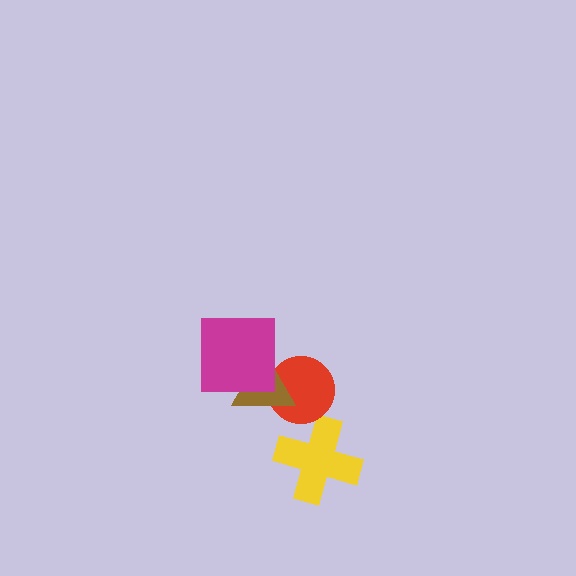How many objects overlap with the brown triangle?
2 objects overlap with the brown triangle.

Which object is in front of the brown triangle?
The magenta square is in front of the brown triangle.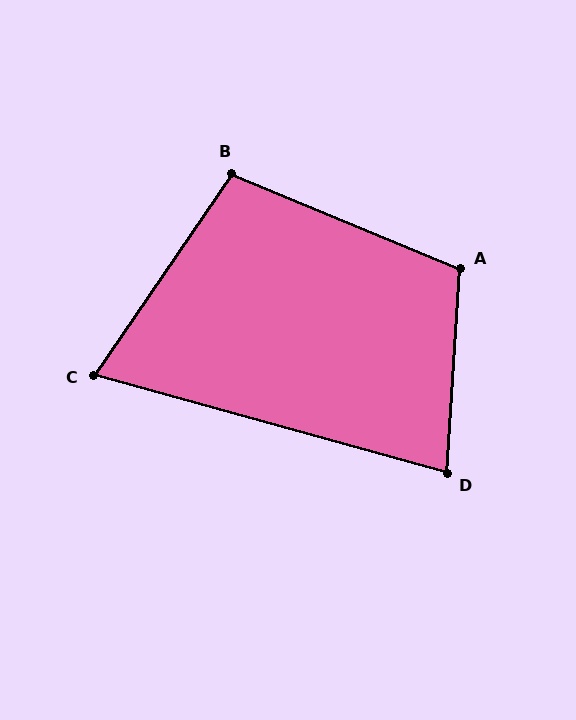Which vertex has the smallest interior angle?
C, at approximately 71 degrees.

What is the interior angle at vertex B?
Approximately 102 degrees (obtuse).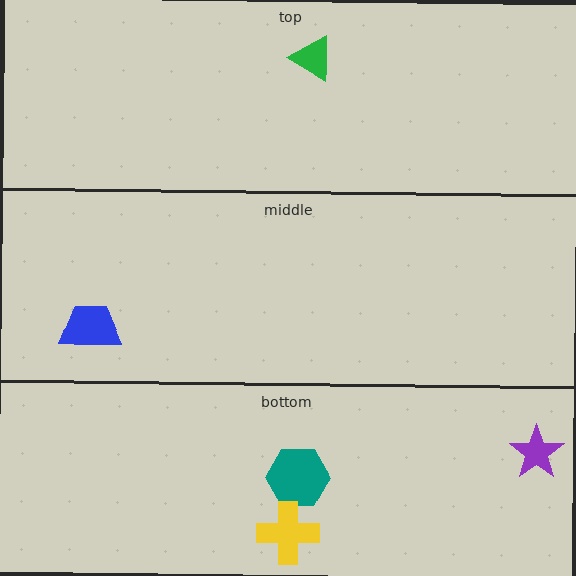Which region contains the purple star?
The bottom region.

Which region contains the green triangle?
The top region.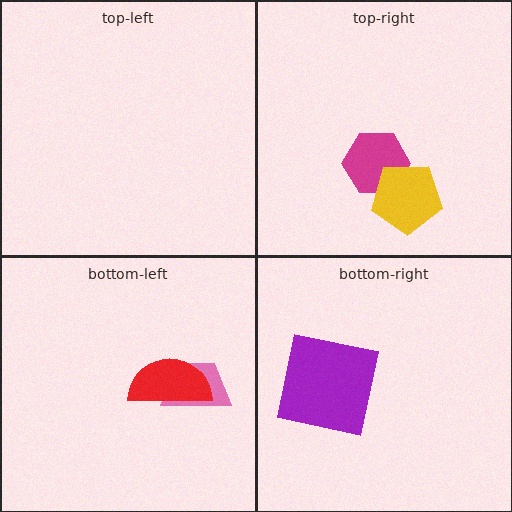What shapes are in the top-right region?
The magenta hexagon, the yellow pentagon.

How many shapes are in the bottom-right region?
1.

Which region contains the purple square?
The bottom-right region.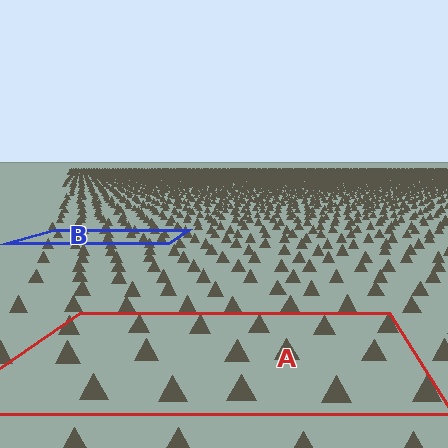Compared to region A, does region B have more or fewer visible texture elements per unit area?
Region B has more texture elements per unit area — they are packed more densely because it is farther away.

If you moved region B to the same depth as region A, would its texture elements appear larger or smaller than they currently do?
They would appear larger. At a closer depth, the same texture elements are projected at a bigger on-screen size.